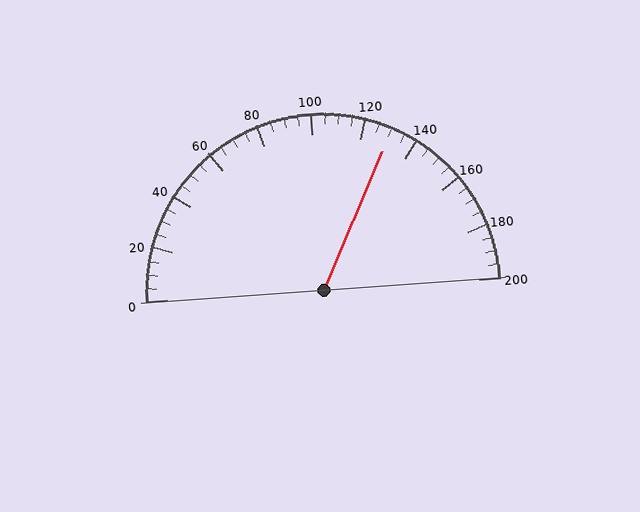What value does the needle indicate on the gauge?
The needle indicates approximately 130.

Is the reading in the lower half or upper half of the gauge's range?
The reading is in the upper half of the range (0 to 200).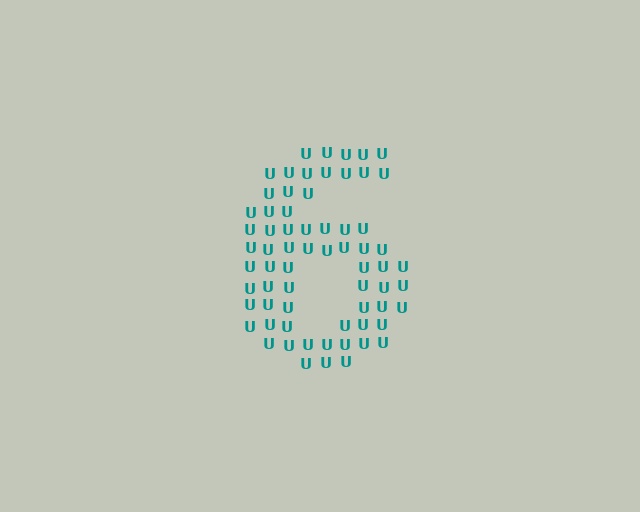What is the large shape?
The large shape is the digit 6.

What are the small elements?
The small elements are letter U's.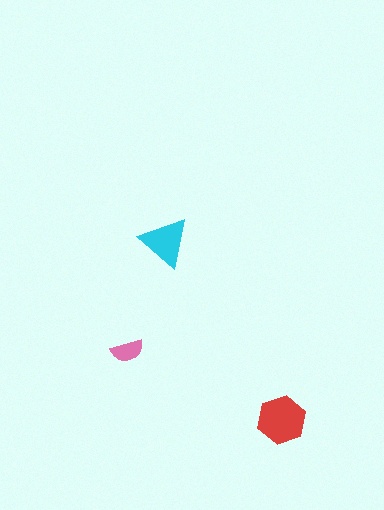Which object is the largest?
The red hexagon.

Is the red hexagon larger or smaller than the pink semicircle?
Larger.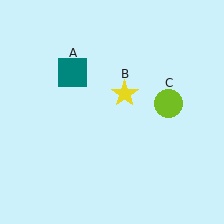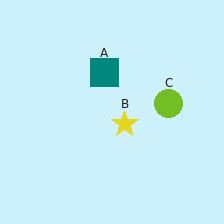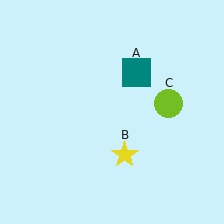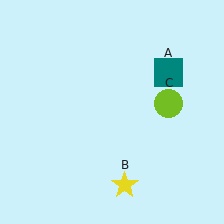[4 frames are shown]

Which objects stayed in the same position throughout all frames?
Lime circle (object C) remained stationary.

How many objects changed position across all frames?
2 objects changed position: teal square (object A), yellow star (object B).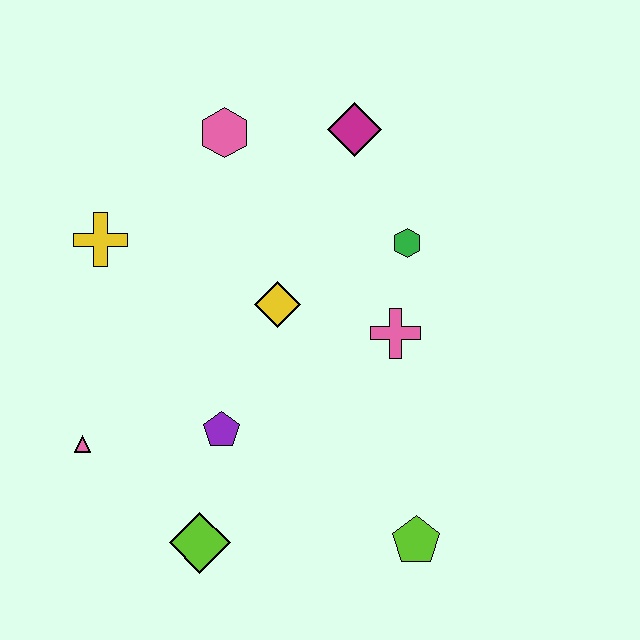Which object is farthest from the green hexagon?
The pink triangle is farthest from the green hexagon.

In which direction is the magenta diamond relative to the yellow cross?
The magenta diamond is to the right of the yellow cross.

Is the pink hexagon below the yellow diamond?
No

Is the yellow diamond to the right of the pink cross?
No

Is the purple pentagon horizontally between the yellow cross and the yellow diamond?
Yes